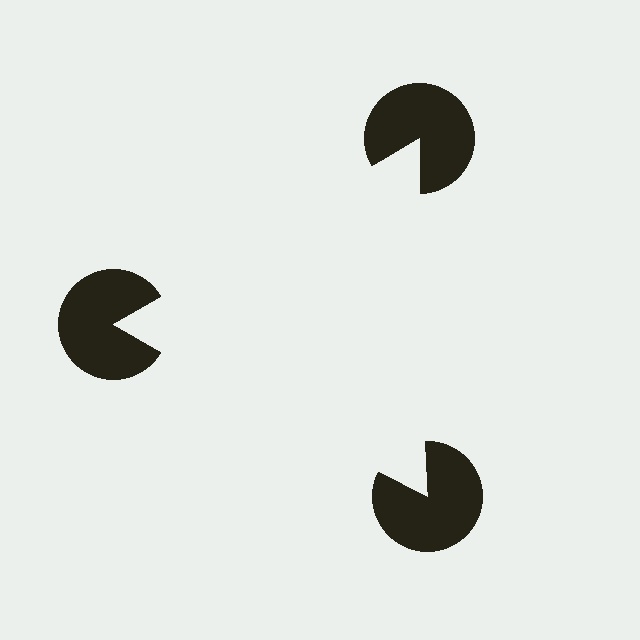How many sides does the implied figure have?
3 sides.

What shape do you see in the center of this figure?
An illusory triangle — its edges are inferred from the aligned wedge cuts in the pac-man discs, not physically drawn.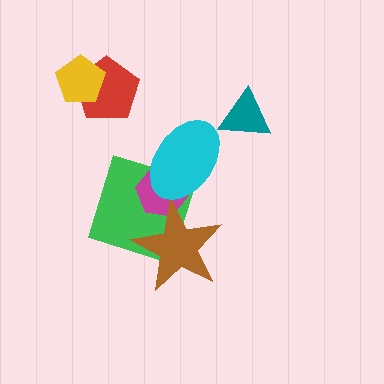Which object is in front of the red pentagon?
The yellow pentagon is in front of the red pentagon.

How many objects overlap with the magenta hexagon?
3 objects overlap with the magenta hexagon.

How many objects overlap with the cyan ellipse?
2 objects overlap with the cyan ellipse.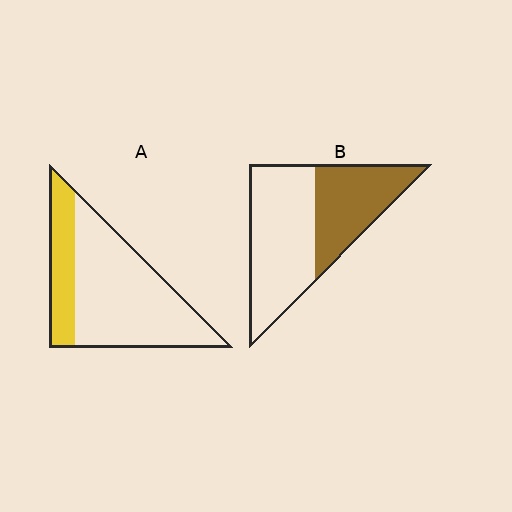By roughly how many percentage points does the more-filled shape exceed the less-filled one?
By roughly 15 percentage points (B over A).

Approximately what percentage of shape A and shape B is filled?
A is approximately 25% and B is approximately 40%.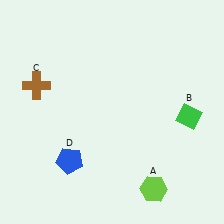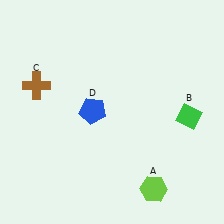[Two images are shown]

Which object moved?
The blue pentagon (D) moved up.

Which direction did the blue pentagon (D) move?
The blue pentagon (D) moved up.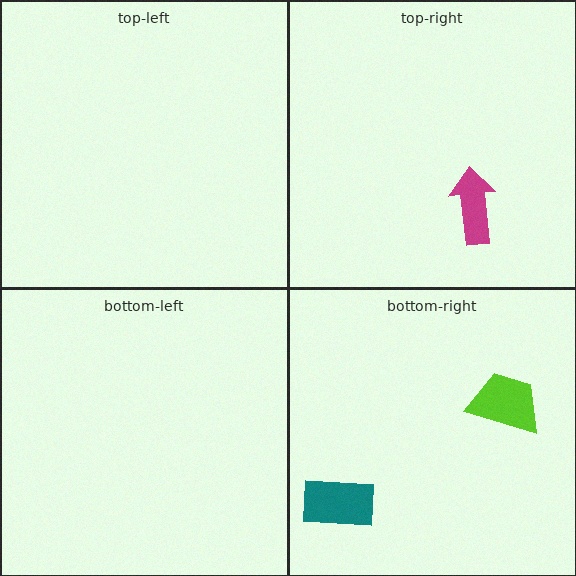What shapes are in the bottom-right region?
The lime trapezoid, the teal rectangle.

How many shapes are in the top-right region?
1.